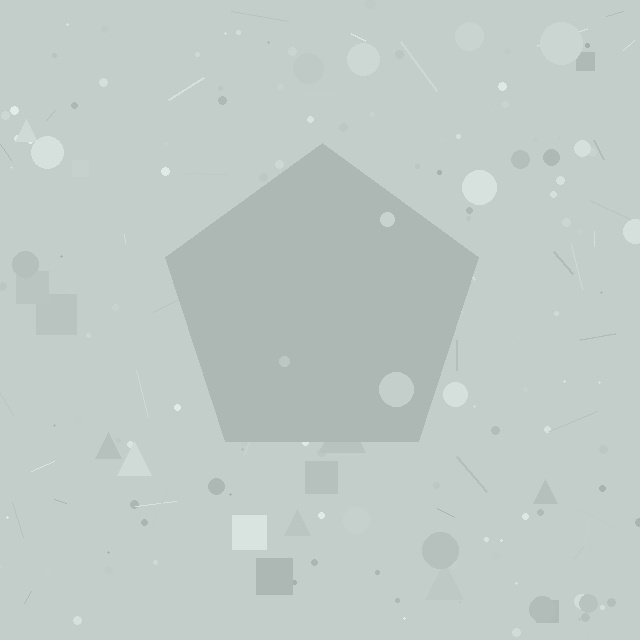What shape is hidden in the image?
A pentagon is hidden in the image.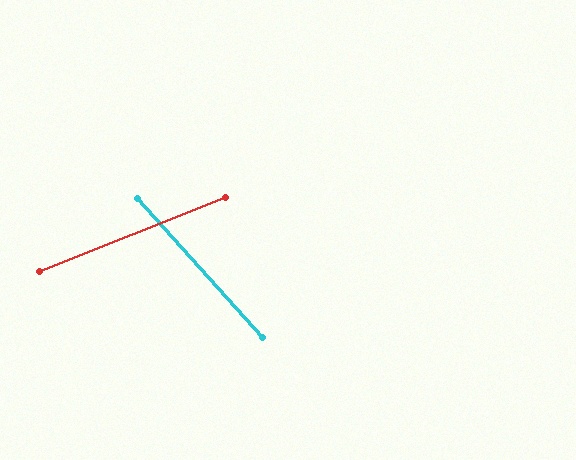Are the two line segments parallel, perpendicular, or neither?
Neither parallel nor perpendicular — they differ by about 70°.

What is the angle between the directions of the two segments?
Approximately 70 degrees.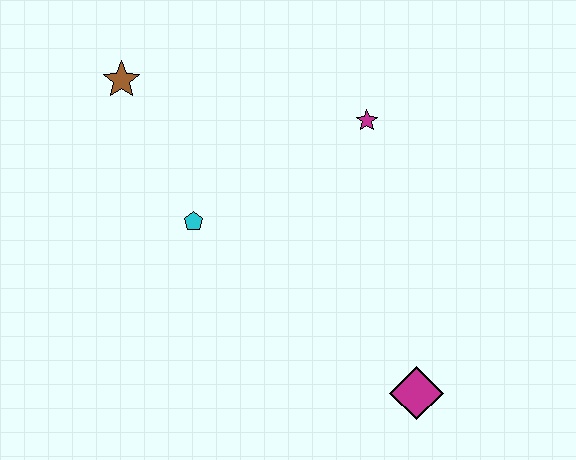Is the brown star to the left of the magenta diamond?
Yes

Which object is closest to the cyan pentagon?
The brown star is closest to the cyan pentagon.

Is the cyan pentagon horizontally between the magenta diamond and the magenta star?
No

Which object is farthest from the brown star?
The magenta diamond is farthest from the brown star.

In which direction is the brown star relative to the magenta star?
The brown star is to the left of the magenta star.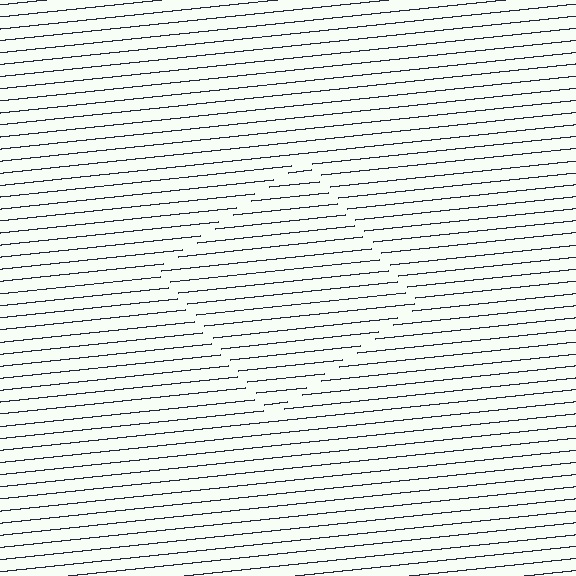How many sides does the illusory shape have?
4 sides — the line-ends trace a square.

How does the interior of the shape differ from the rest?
The interior of the shape contains the same grating, shifted by half a period — the contour is defined by the phase discontinuity where line-ends from the inner and outer gratings abut.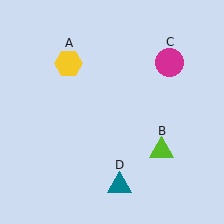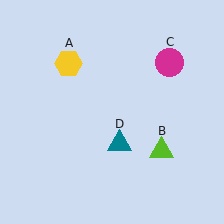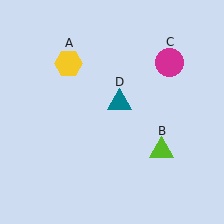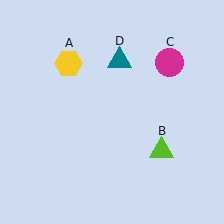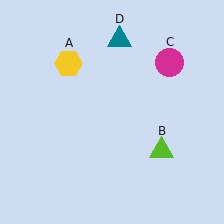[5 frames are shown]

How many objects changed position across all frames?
1 object changed position: teal triangle (object D).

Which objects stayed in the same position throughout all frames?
Yellow hexagon (object A) and lime triangle (object B) and magenta circle (object C) remained stationary.